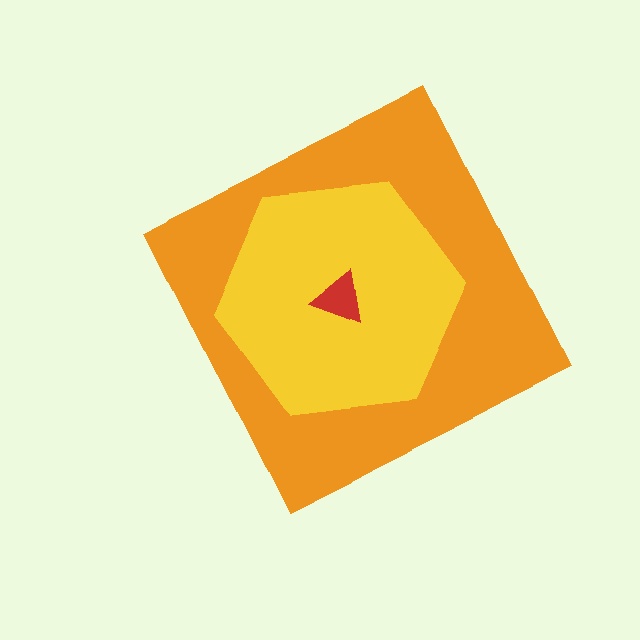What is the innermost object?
The red triangle.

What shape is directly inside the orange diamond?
The yellow hexagon.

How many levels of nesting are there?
3.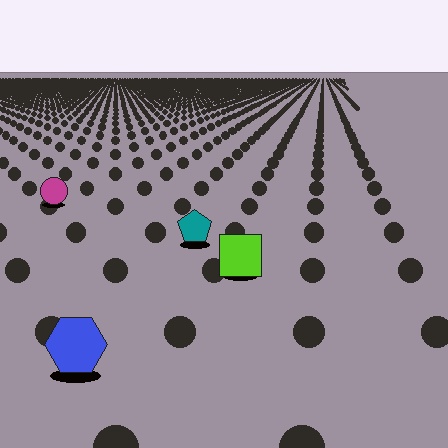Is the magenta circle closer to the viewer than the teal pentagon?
No. The teal pentagon is closer — you can tell from the texture gradient: the ground texture is coarser near it.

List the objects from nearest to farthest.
From nearest to farthest: the blue hexagon, the lime square, the teal pentagon, the magenta circle.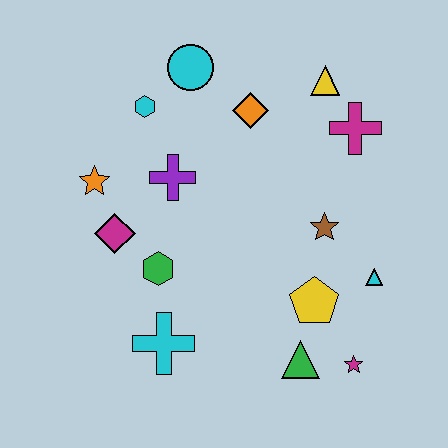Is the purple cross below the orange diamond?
Yes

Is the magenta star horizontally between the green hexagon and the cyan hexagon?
No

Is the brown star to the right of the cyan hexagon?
Yes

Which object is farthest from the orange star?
The magenta star is farthest from the orange star.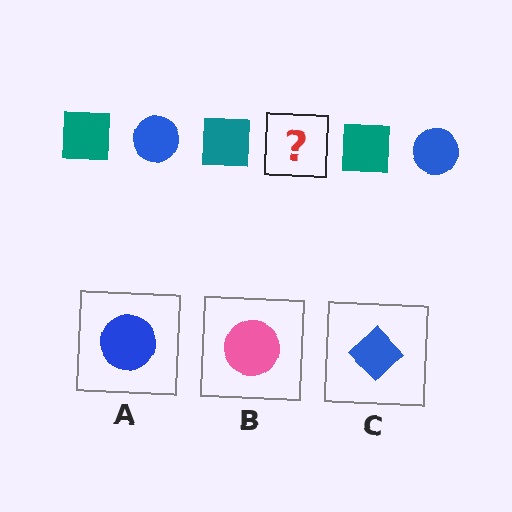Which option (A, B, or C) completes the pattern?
A.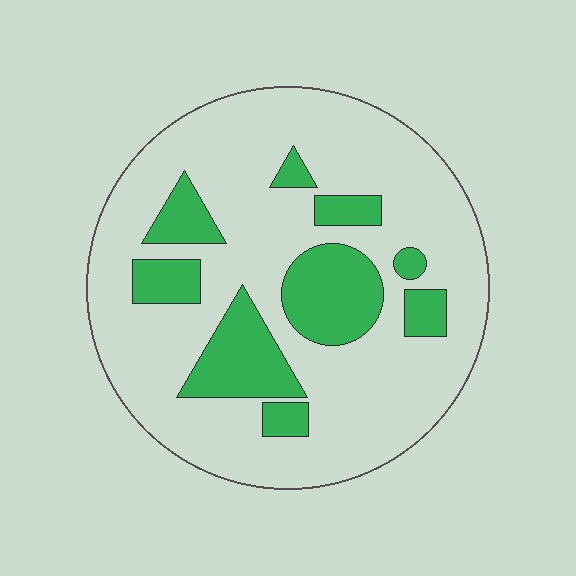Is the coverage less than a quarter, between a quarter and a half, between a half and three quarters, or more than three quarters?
Less than a quarter.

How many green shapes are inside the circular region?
9.